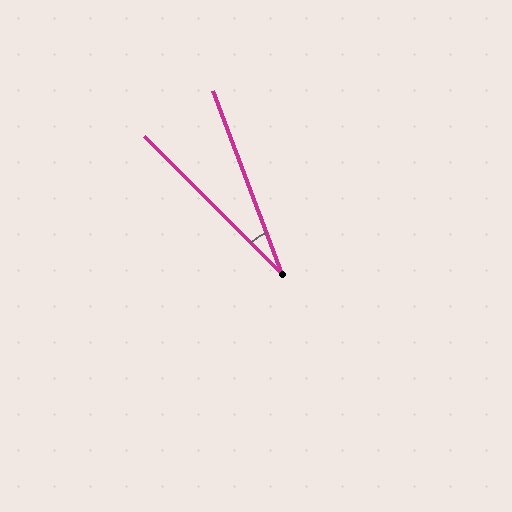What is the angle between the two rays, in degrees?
Approximately 24 degrees.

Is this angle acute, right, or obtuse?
It is acute.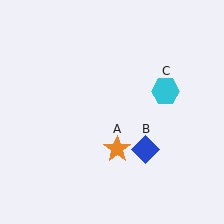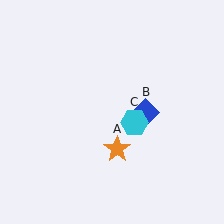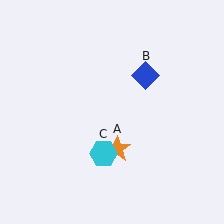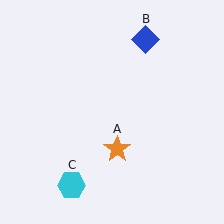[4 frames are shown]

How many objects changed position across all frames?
2 objects changed position: blue diamond (object B), cyan hexagon (object C).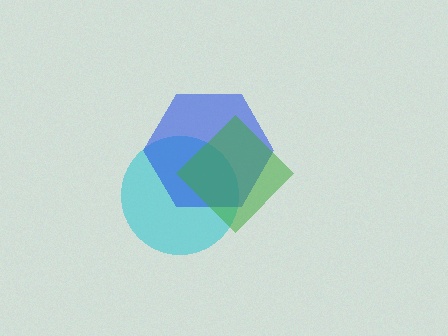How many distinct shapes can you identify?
There are 3 distinct shapes: a cyan circle, a blue hexagon, a green diamond.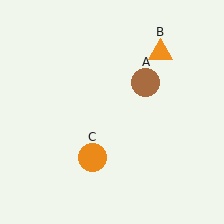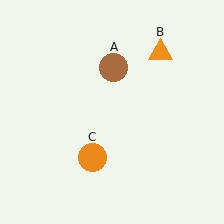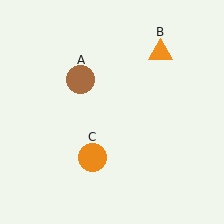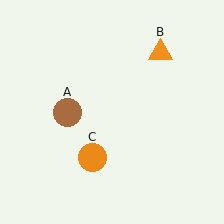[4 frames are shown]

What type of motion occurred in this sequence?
The brown circle (object A) rotated counterclockwise around the center of the scene.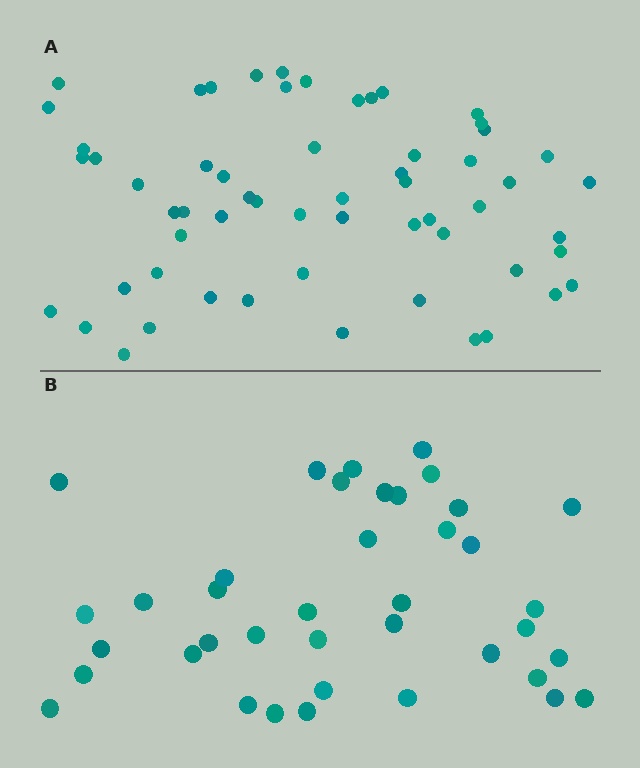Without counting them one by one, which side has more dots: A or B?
Region A (the top region) has more dots.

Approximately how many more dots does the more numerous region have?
Region A has approximately 20 more dots than region B.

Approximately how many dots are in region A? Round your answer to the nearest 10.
About 60 dots. (The exact count is 59, which rounds to 60.)